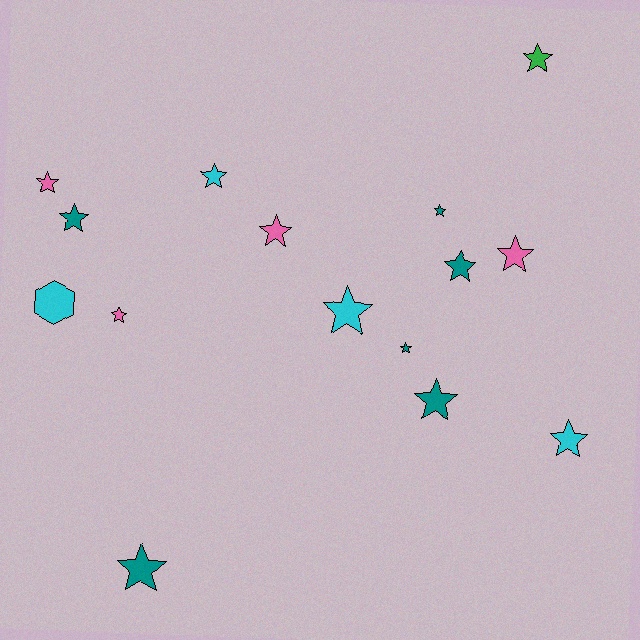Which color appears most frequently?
Teal, with 6 objects.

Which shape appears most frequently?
Star, with 14 objects.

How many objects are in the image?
There are 15 objects.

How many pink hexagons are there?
There are no pink hexagons.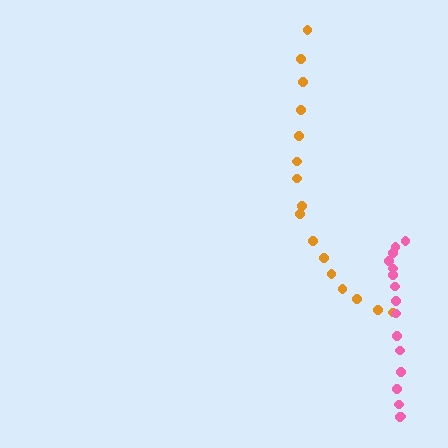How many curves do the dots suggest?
There are 2 distinct paths.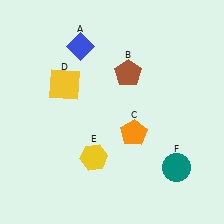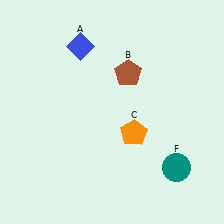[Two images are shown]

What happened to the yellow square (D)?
The yellow square (D) was removed in Image 2. It was in the top-left area of Image 1.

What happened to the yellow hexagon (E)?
The yellow hexagon (E) was removed in Image 2. It was in the bottom-left area of Image 1.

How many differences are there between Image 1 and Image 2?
There are 2 differences between the two images.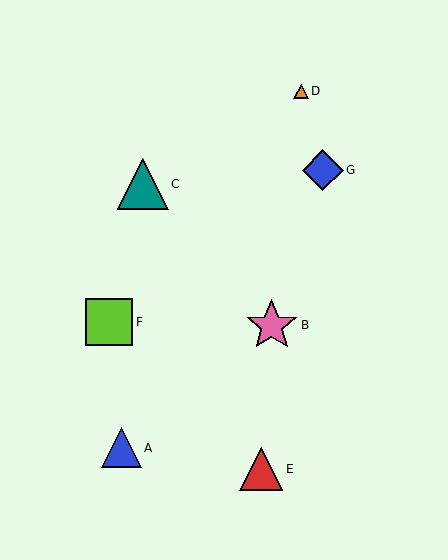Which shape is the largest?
The pink star (labeled B) is the largest.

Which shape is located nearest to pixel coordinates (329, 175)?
The blue diamond (labeled G) at (323, 170) is nearest to that location.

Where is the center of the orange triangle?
The center of the orange triangle is at (301, 91).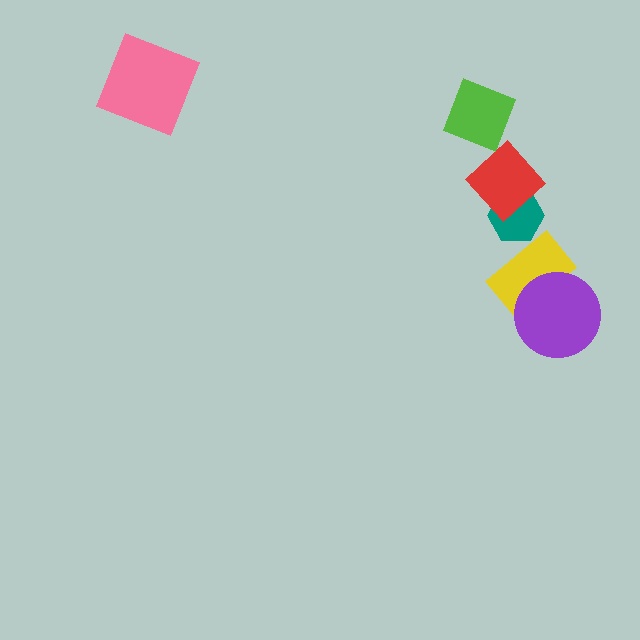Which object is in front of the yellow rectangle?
The purple circle is in front of the yellow rectangle.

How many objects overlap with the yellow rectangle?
2 objects overlap with the yellow rectangle.